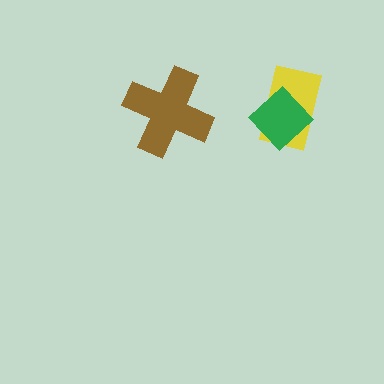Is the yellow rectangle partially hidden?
Yes, it is partially covered by another shape.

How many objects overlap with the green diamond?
1 object overlaps with the green diamond.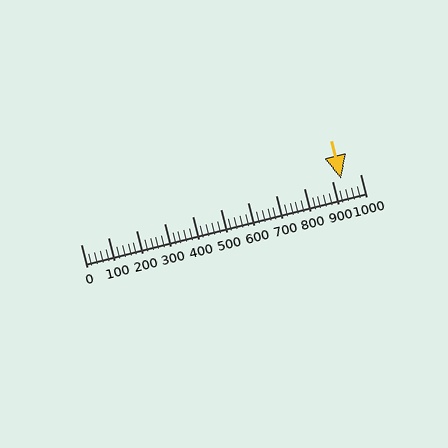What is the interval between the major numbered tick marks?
The major tick marks are spaced 100 units apart.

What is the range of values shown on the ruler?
The ruler shows values from 0 to 1000.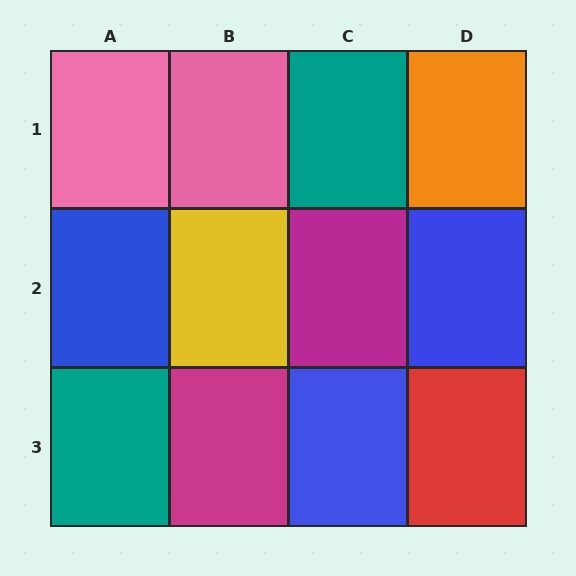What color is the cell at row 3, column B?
Magenta.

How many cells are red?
1 cell is red.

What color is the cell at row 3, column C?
Blue.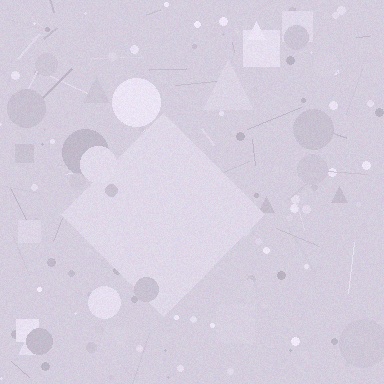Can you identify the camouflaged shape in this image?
The camouflaged shape is a diamond.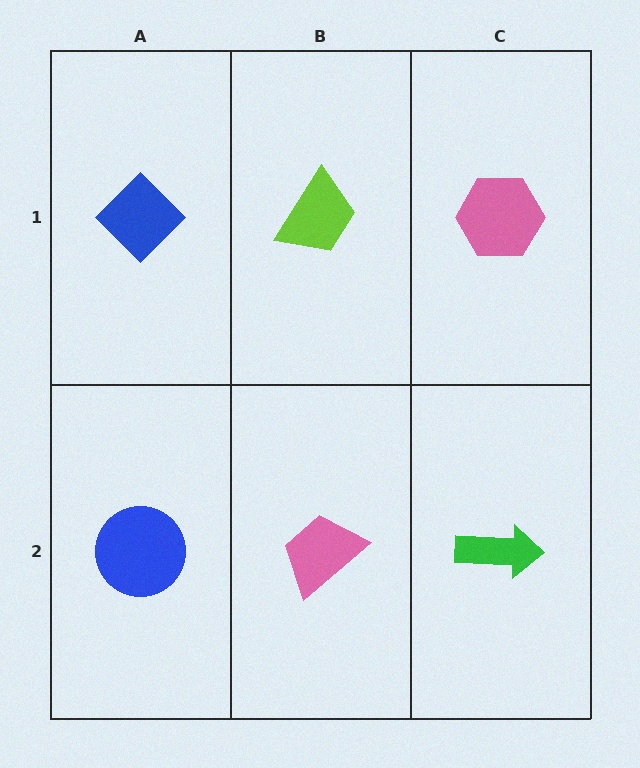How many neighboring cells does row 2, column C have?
2.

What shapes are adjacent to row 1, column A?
A blue circle (row 2, column A), a lime trapezoid (row 1, column B).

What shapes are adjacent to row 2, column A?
A blue diamond (row 1, column A), a pink trapezoid (row 2, column B).